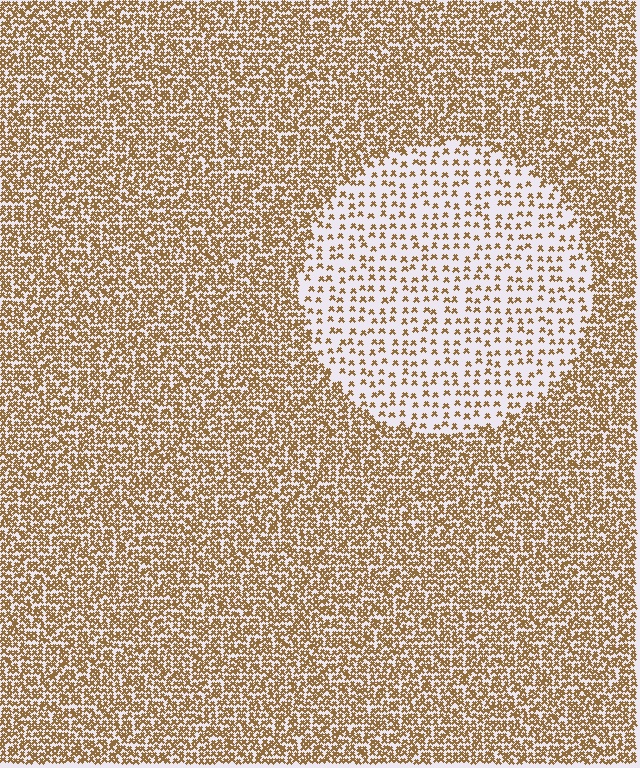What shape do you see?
I see a circle.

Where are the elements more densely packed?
The elements are more densely packed outside the circle boundary.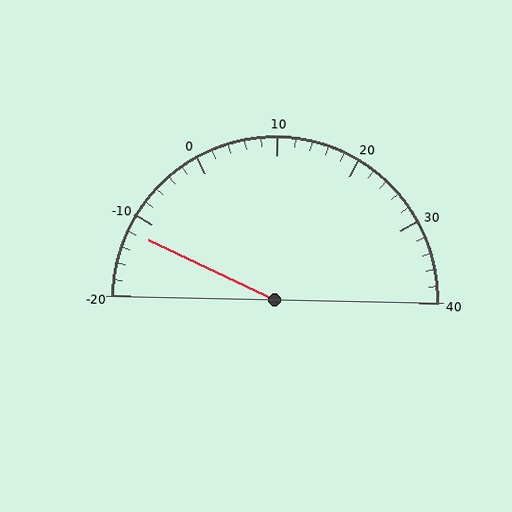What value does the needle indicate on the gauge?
The needle indicates approximately -12.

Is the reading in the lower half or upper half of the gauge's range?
The reading is in the lower half of the range (-20 to 40).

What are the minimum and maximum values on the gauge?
The gauge ranges from -20 to 40.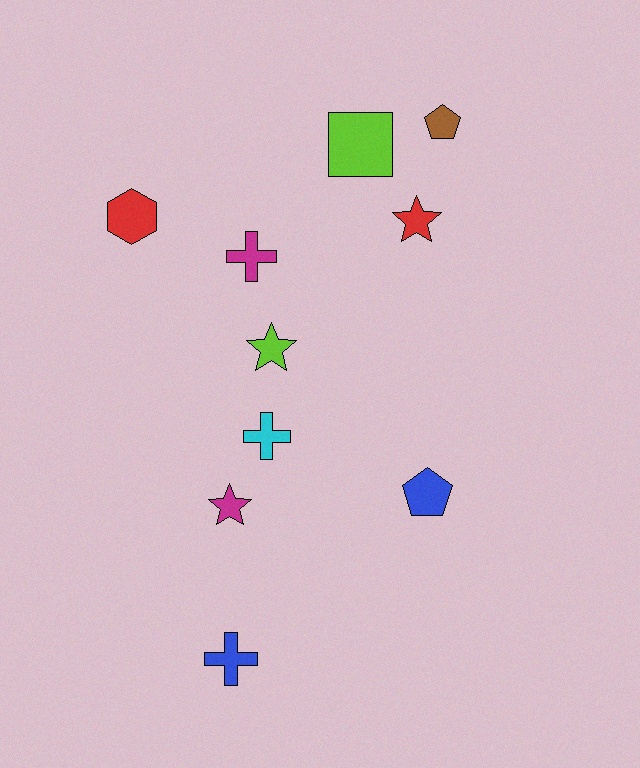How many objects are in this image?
There are 10 objects.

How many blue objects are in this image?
There are 2 blue objects.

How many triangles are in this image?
There are no triangles.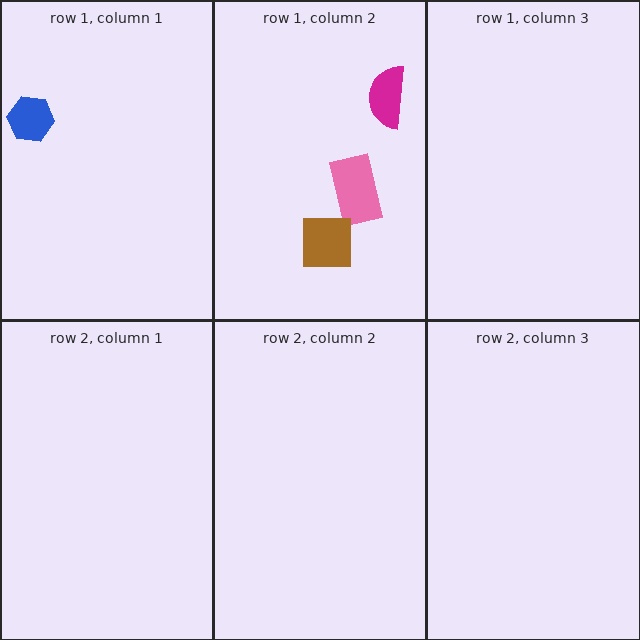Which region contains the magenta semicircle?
The row 1, column 2 region.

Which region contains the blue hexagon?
The row 1, column 1 region.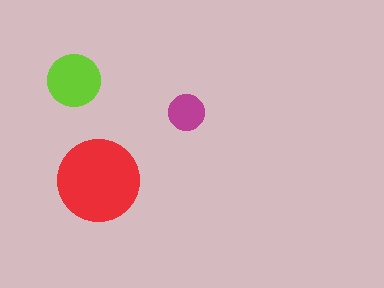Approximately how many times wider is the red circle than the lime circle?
About 1.5 times wider.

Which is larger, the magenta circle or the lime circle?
The lime one.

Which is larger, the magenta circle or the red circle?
The red one.